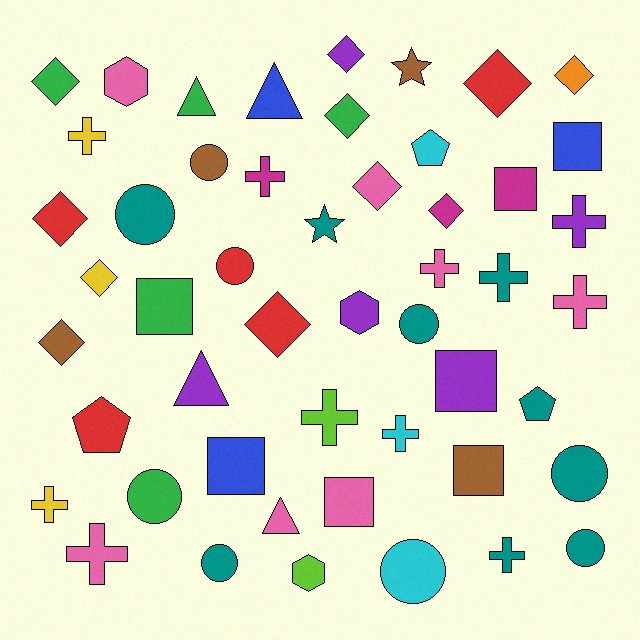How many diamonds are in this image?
There are 11 diamonds.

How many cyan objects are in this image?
There are 3 cyan objects.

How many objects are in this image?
There are 50 objects.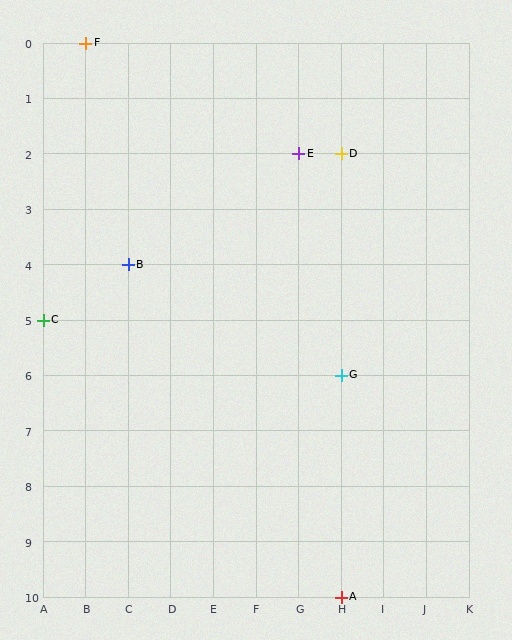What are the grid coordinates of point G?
Point G is at grid coordinates (H, 6).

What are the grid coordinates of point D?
Point D is at grid coordinates (H, 2).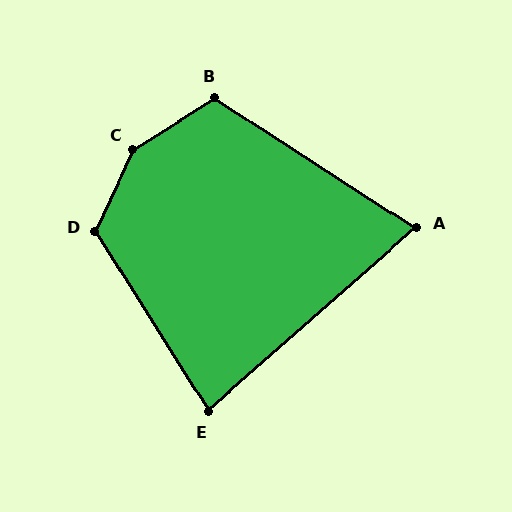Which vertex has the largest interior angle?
C, at approximately 147 degrees.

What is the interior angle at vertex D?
Approximately 123 degrees (obtuse).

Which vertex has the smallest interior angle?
A, at approximately 74 degrees.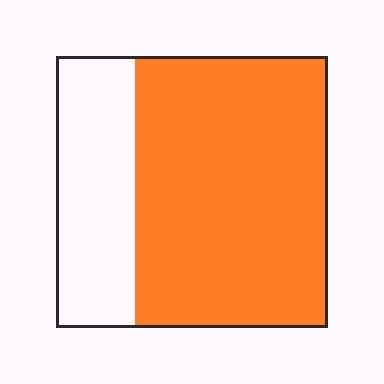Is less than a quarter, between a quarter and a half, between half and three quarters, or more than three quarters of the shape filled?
Between half and three quarters.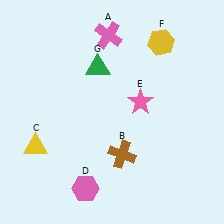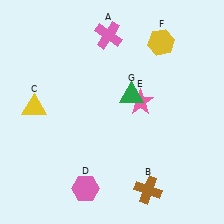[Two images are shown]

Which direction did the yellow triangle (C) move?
The yellow triangle (C) moved up.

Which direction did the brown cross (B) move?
The brown cross (B) moved down.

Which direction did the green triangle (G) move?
The green triangle (G) moved right.